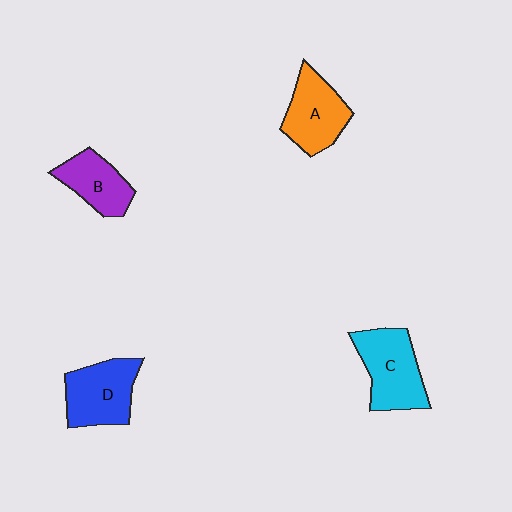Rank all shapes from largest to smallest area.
From largest to smallest: C (cyan), D (blue), A (orange), B (purple).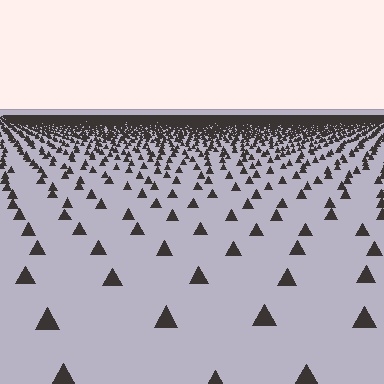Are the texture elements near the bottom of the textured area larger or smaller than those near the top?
Larger. Near the bottom, elements are closer to the viewer and appear at a bigger on-screen size.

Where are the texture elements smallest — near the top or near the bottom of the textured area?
Near the top.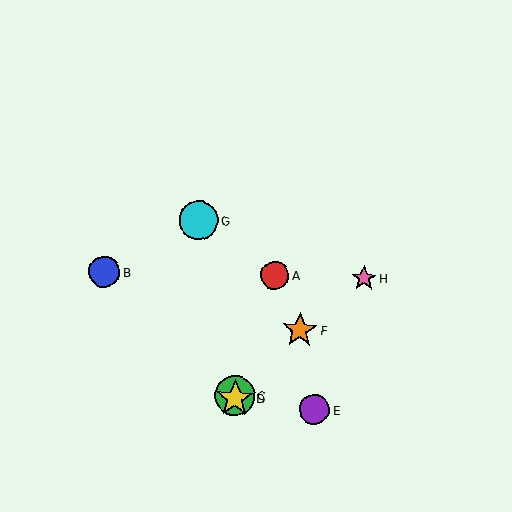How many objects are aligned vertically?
2 objects (C, D) are aligned vertically.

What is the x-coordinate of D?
Object D is at x≈235.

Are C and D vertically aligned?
Yes, both are at x≈235.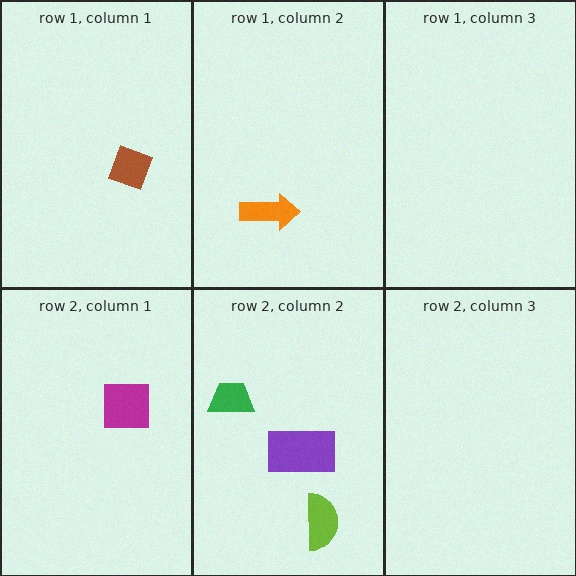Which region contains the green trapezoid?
The row 2, column 2 region.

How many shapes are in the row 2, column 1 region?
1.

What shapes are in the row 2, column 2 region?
The lime semicircle, the green trapezoid, the purple rectangle.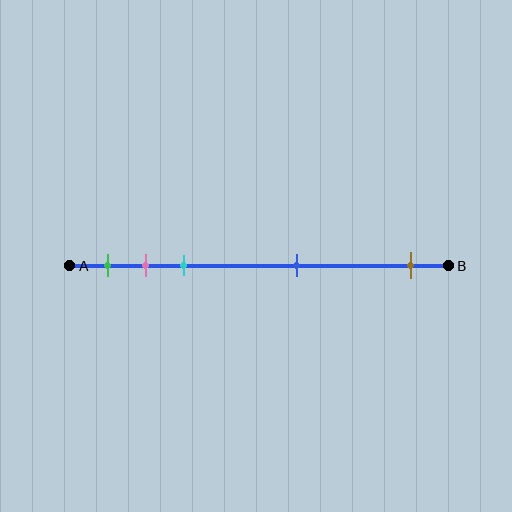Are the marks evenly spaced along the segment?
No, the marks are not evenly spaced.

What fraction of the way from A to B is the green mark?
The green mark is approximately 10% (0.1) of the way from A to B.